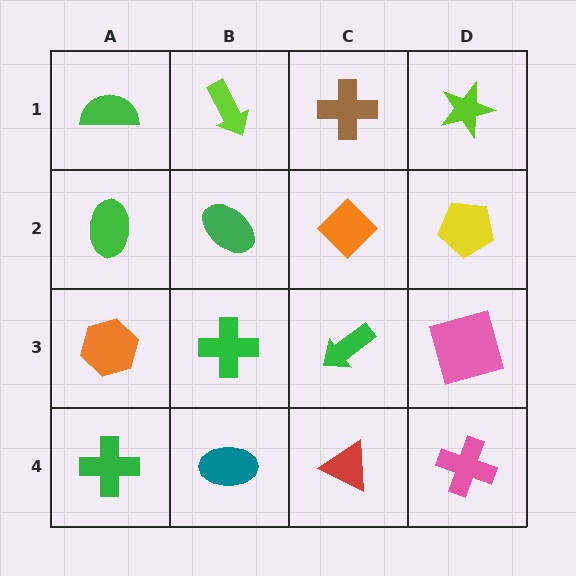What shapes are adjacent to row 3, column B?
A green ellipse (row 2, column B), a teal ellipse (row 4, column B), an orange hexagon (row 3, column A), a green arrow (row 3, column C).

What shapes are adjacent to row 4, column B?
A green cross (row 3, column B), a green cross (row 4, column A), a red triangle (row 4, column C).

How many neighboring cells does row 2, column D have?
3.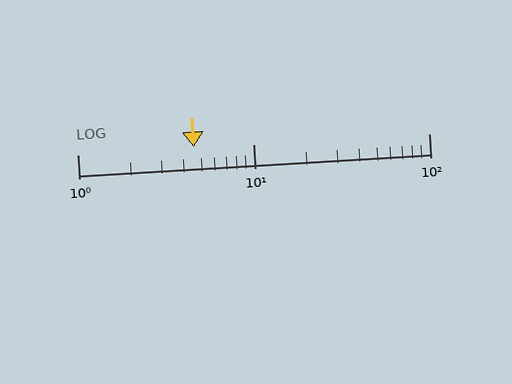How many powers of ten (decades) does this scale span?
The scale spans 2 decades, from 1 to 100.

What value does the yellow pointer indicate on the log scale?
The pointer indicates approximately 4.6.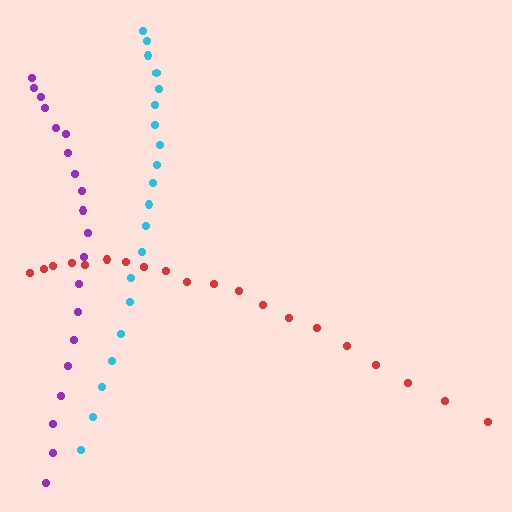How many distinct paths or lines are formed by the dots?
There are 3 distinct paths.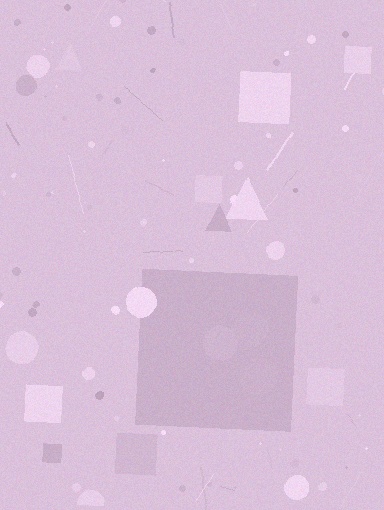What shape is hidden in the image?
A square is hidden in the image.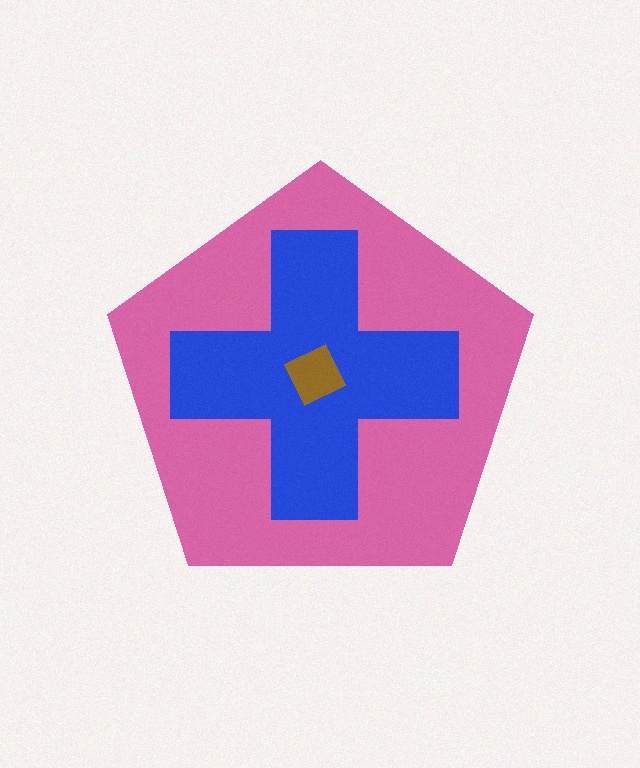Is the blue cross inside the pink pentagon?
Yes.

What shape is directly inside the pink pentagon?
The blue cross.